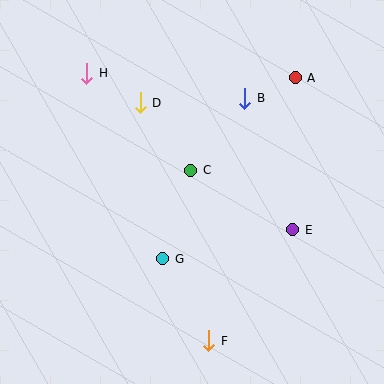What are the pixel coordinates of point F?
Point F is at (209, 341).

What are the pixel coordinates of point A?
Point A is at (295, 78).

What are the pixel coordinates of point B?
Point B is at (245, 98).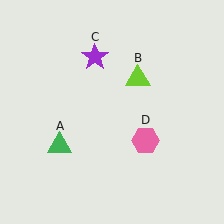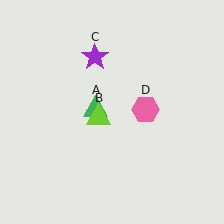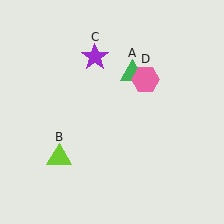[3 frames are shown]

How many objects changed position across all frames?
3 objects changed position: green triangle (object A), lime triangle (object B), pink hexagon (object D).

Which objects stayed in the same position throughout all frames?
Purple star (object C) remained stationary.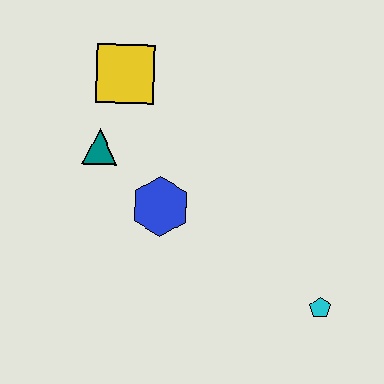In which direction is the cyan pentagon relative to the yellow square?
The cyan pentagon is below the yellow square.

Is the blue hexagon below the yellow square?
Yes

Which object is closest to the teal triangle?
The yellow square is closest to the teal triangle.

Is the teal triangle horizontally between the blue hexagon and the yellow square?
No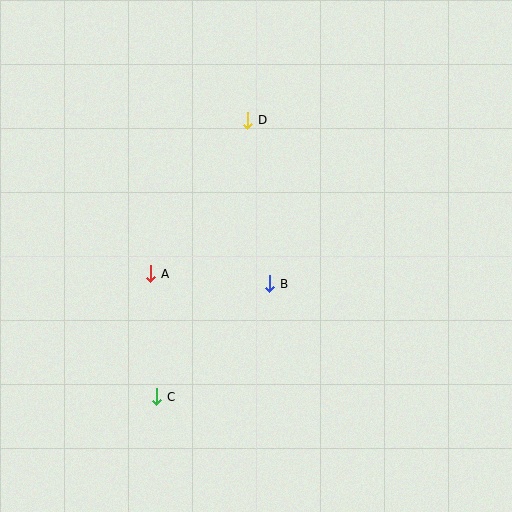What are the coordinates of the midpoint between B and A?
The midpoint between B and A is at (210, 279).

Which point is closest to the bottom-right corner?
Point B is closest to the bottom-right corner.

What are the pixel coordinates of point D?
Point D is at (248, 120).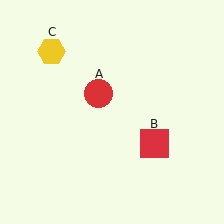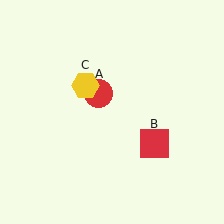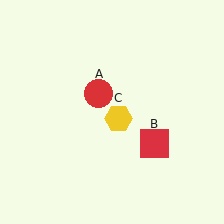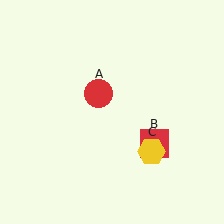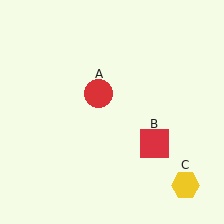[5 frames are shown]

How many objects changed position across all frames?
1 object changed position: yellow hexagon (object C).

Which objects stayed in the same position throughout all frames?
Red circle (object A) and red square (object B) remained stationary.